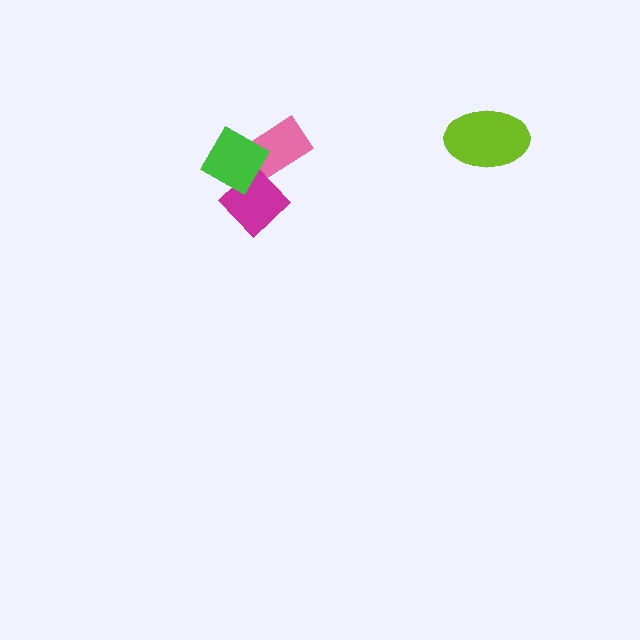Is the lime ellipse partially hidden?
No, no other shape covers it.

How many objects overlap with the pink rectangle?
2 objects overlap with the pink rectangle.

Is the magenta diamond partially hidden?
Yes, it is partially covered by another shape.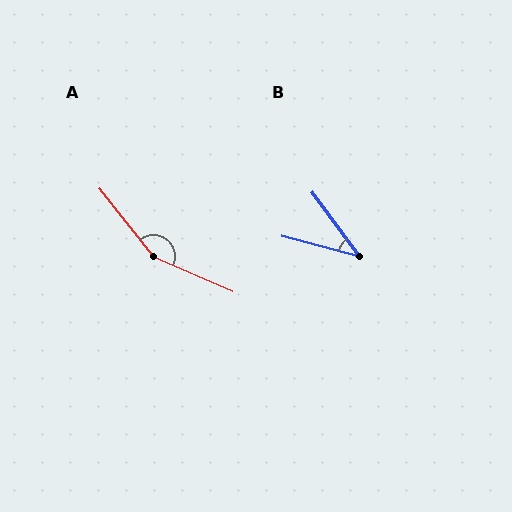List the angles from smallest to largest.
B (39°), A (152°).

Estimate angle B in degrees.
Approximately 39 degrees.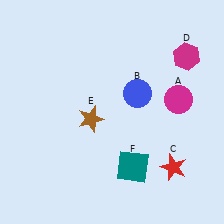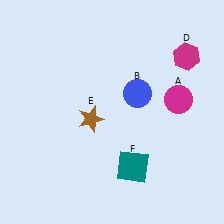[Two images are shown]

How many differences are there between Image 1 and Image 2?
There is 1 difference between the two images.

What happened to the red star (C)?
The red star (C) was removed in Image 2. It was in the bottom-right area of Image 1.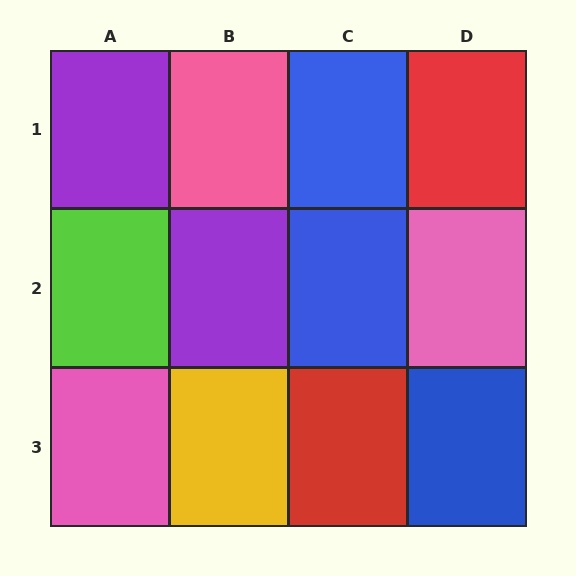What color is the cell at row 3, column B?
Yellow.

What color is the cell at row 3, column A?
Pink.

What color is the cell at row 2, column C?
Blue.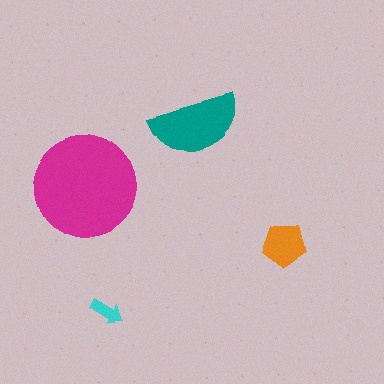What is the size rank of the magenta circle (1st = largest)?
1st.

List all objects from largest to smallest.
The magenta circle, the teal semicircle, the orange pentagon, the cyan arrow.